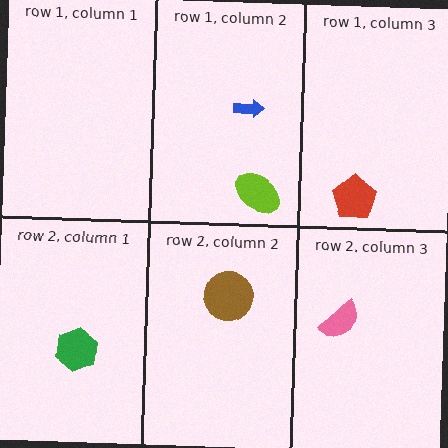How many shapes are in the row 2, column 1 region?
1.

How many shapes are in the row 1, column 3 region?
1.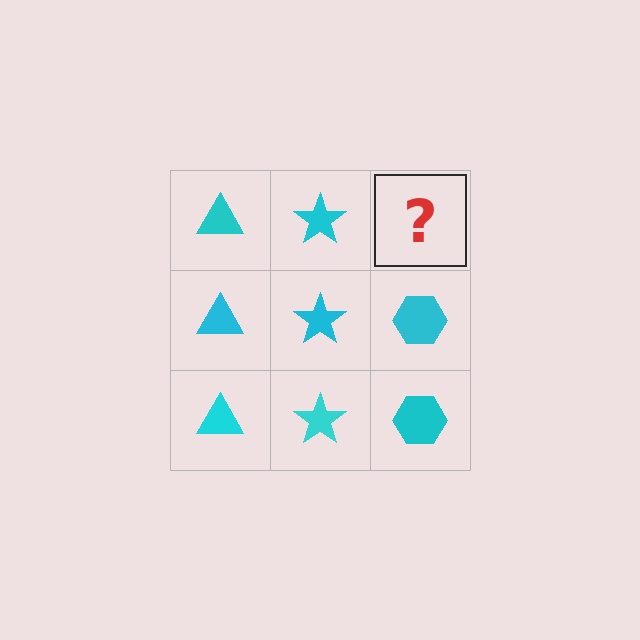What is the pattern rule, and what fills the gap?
The rule is that each column has a consistent shape. The gap should be filled with a cyan hexagon.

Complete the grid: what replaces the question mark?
The question mark should be replaced with a cyan hexagon.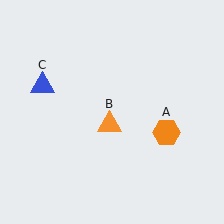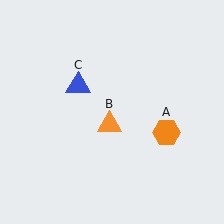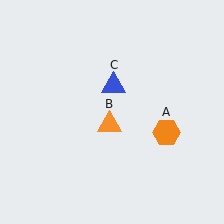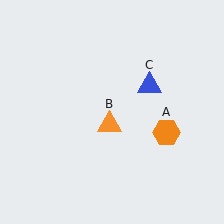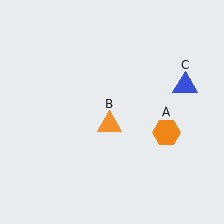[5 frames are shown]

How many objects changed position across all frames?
1 object changed position: blue triangle (object C).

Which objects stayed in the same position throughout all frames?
Orange hexagon (object A) and orange triangle (object B) remained stationary.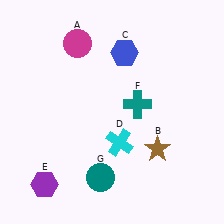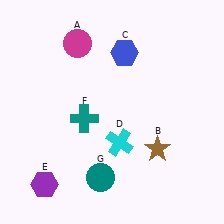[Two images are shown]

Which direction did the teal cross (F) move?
The teal cross (F) moved left.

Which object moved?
The teal cross (F) moved left.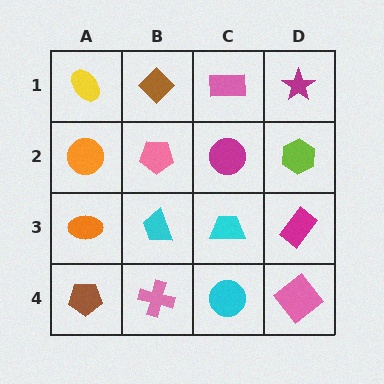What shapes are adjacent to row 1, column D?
A lime hexagon (row 2, column D), a pink rectangle (row 1, column C).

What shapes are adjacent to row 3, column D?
A lime hexagon (row 2, column D), a pink diamond (row 4, column D), a cyan trapezoid (row 3, column C).